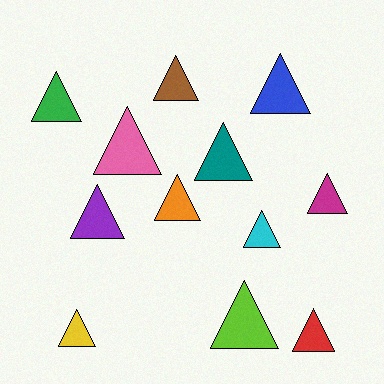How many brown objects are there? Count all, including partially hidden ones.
There is 1 brown object.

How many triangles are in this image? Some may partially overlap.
There are 12 triangles.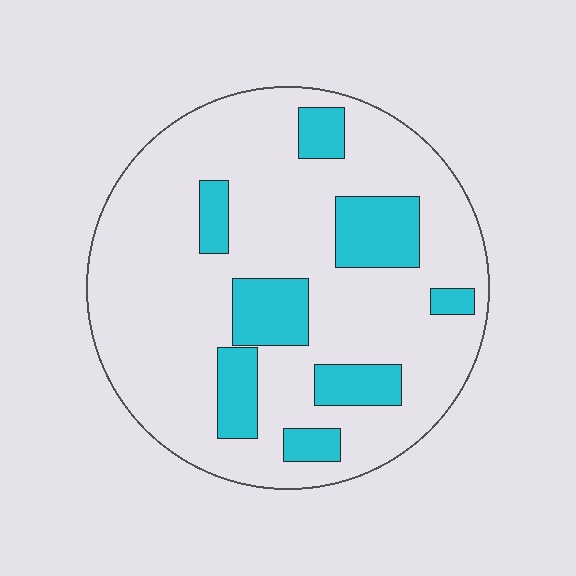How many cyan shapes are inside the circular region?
8.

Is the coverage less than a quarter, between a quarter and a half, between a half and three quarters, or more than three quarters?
Less than a quarter.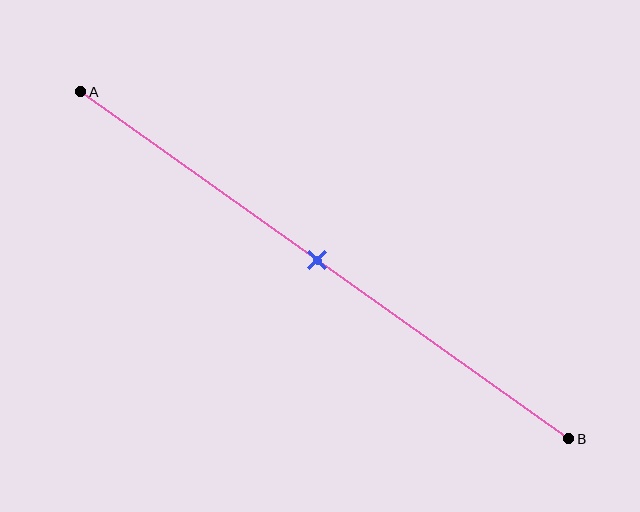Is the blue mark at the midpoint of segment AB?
Yes, the mark is approximately at the midpoint.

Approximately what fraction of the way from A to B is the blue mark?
The blue mark is approximately 50% of the way from A to B.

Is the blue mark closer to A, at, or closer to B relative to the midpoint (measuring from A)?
The blue mark is approximately at the midpoint of segment AB.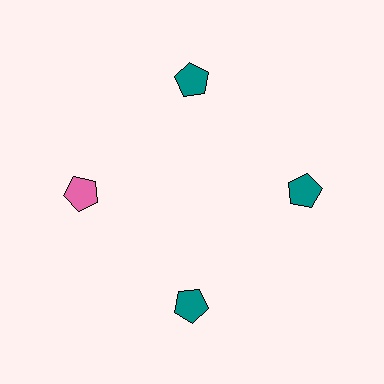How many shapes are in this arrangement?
There are 4 shapes arranged in a ring pattern.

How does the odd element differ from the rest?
It has a different color: pink instead of teal.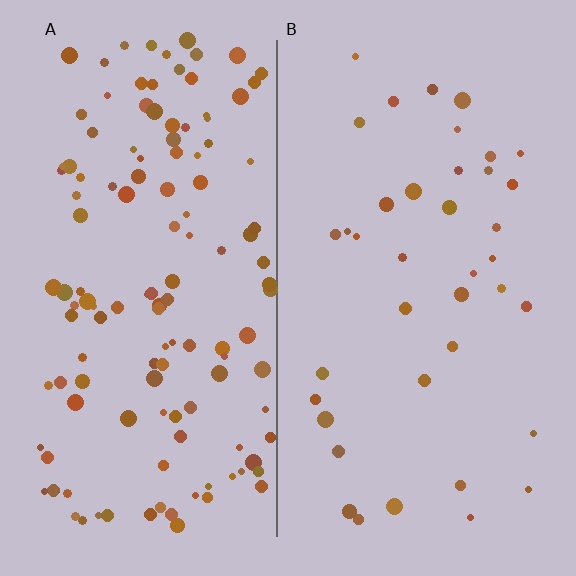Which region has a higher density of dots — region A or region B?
A (the left).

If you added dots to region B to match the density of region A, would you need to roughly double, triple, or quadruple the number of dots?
Approximately triple.